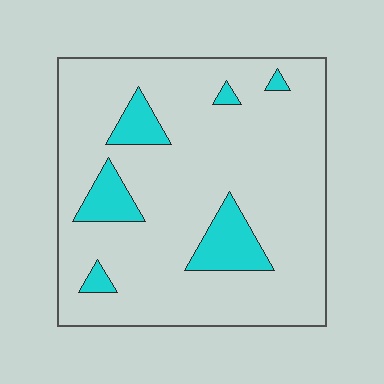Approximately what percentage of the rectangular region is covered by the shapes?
Approximately 15%.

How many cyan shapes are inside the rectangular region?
6.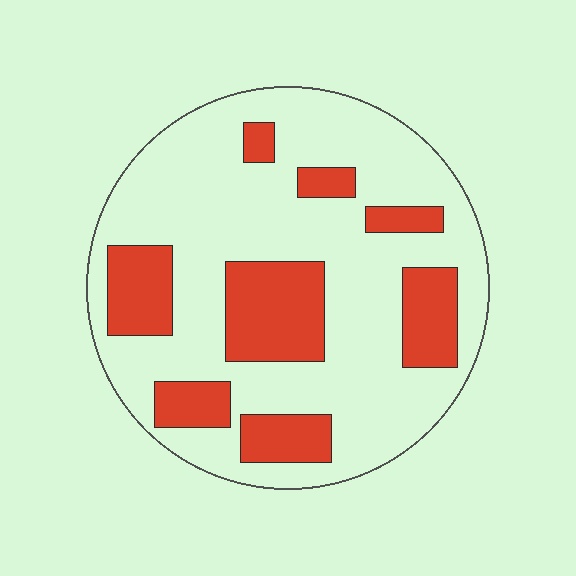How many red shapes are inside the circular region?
8.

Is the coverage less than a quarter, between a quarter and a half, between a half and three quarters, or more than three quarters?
Between a quarter and a half.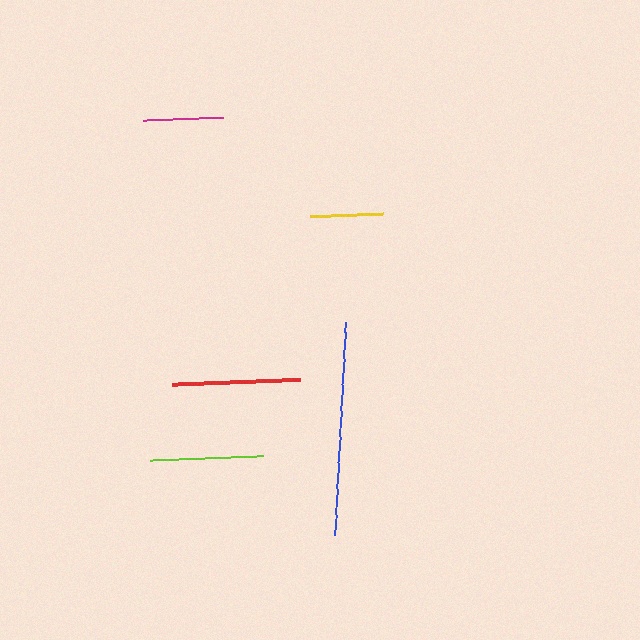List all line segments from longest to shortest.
From longest to shortest: blue, red, lime, magenta, yellow.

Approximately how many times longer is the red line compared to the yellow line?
The red line is approximately 1.8 times the length of the yellow line.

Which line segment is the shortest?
The yellow line is the shortest at approximately 73 pixels.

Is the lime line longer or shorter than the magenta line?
The lime line is longer than the magenta line.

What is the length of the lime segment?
The lime segment is approximately 113 pixels long.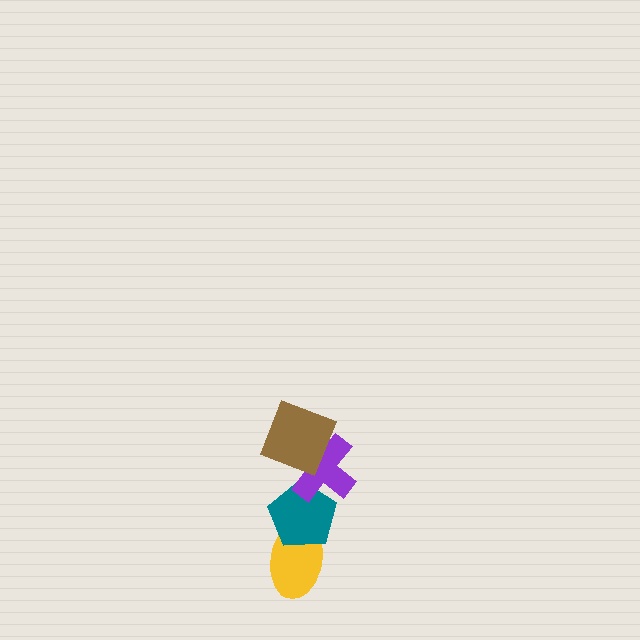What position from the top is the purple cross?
The purple cross is 2nd from the top.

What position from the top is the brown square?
The brown square is 1st from the top.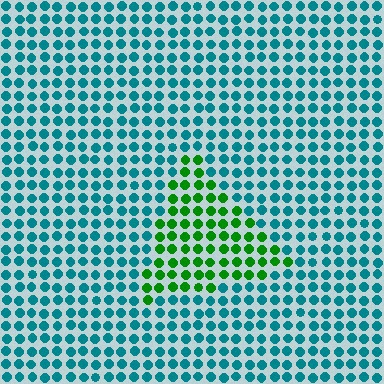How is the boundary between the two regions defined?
The boundary is defined purely by a slight shift in hue (about 60 degrees). Spacing, size, and orientation are identical on both sides.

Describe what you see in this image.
The image is filled with small teal elements in a uniform arrangement. A triangle-shaped region is visible where the elements are tinted to a slightly different hue, forming a subtle color boundary.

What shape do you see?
I see a triangle.